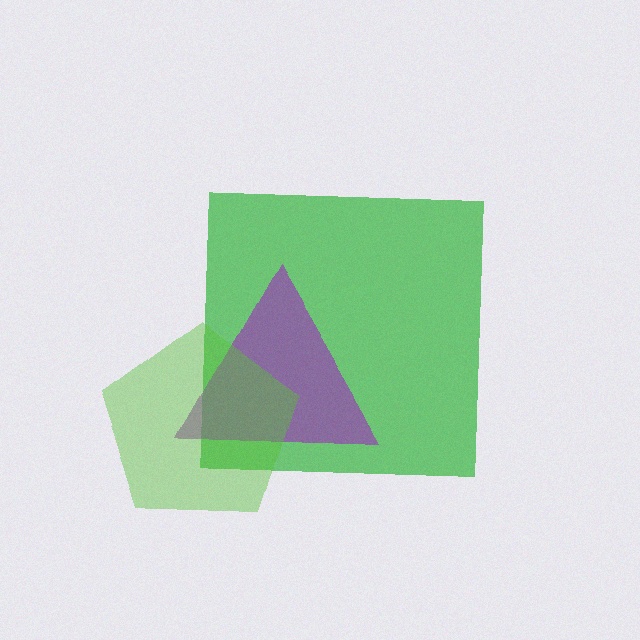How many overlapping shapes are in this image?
There are 3 overlapping shapes in the image.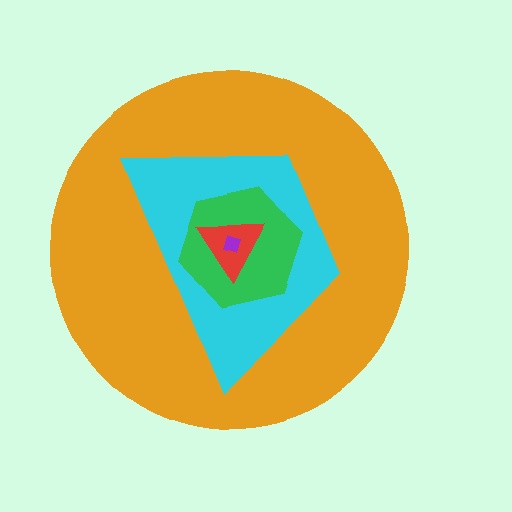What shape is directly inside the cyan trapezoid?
The green hexagon.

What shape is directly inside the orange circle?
The cyan trapezoid.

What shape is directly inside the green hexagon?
The red triangle.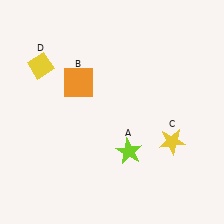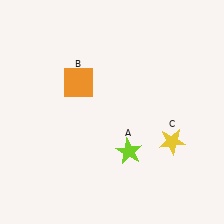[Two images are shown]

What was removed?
The yellow diamond (D) was removed in Image 2.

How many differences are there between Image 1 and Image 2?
There is 1 difference between the two images.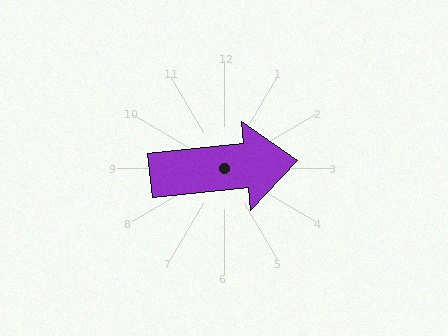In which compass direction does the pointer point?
East.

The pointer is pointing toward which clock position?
Roughly 3 o'clock.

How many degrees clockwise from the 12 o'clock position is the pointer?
Approximately 84 degrees.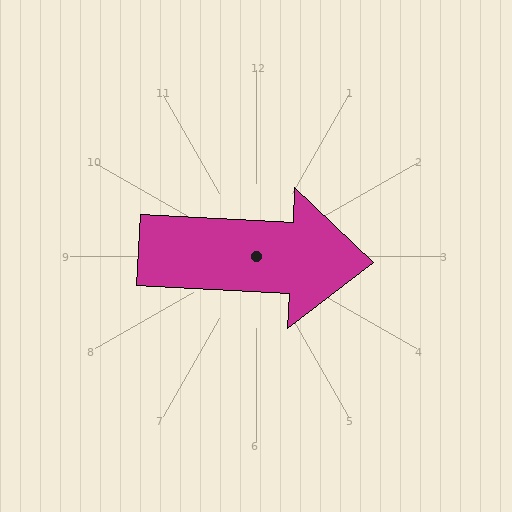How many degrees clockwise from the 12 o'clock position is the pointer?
Approximately 93 degrees.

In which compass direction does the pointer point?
East.